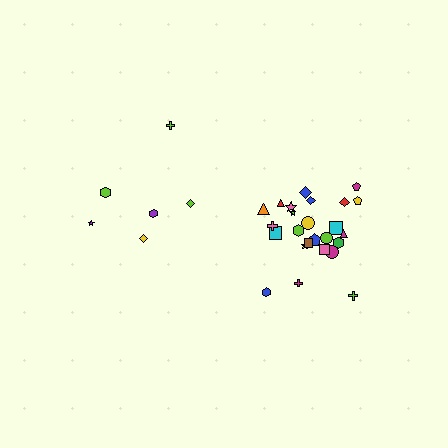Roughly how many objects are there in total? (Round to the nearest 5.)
Roughly 30 objects in total.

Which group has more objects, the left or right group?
The right group.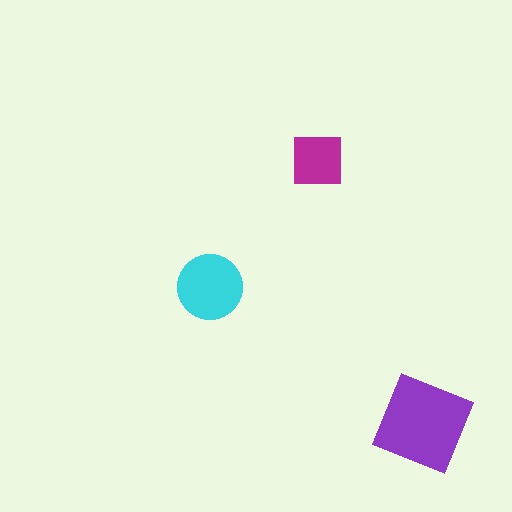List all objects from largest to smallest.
The purple diamond, the cyan circle, the magenta square.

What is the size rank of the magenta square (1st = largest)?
3rd.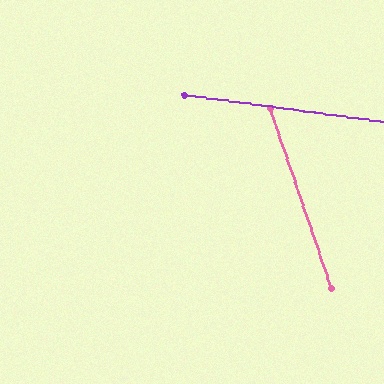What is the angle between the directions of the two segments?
Approximately 63 degrees.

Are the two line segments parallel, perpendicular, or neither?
Neither parallel nor perpendicular — they differ by about 63°.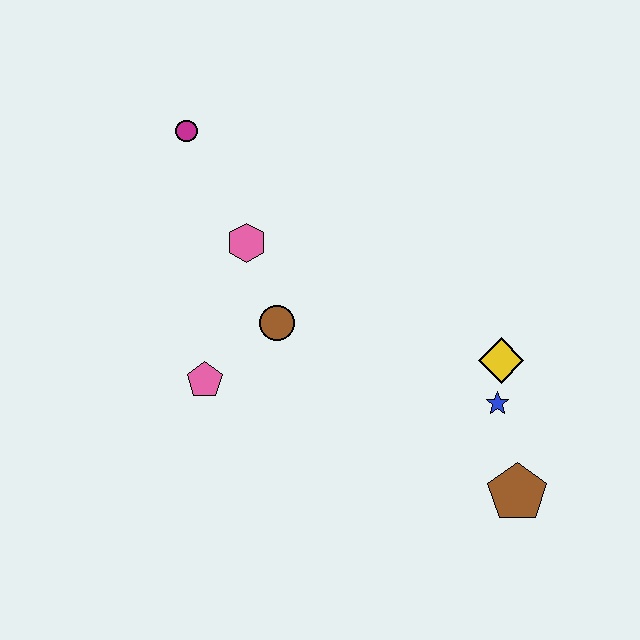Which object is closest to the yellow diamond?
The blue star is closest to the yellow diamond.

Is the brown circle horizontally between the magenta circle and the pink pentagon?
No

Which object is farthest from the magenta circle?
The brown pentagon is farthest from the magenta circle.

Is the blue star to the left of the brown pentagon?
Yes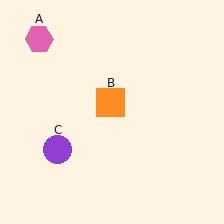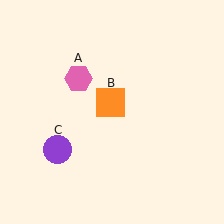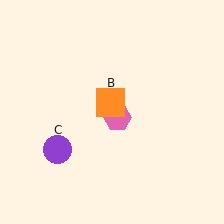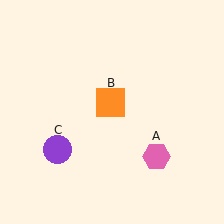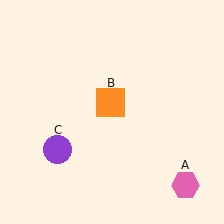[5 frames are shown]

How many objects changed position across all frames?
1 object changed position: pink hexagon (object A).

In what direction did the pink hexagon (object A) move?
The pink hexagon (object A) moved down and to the right.